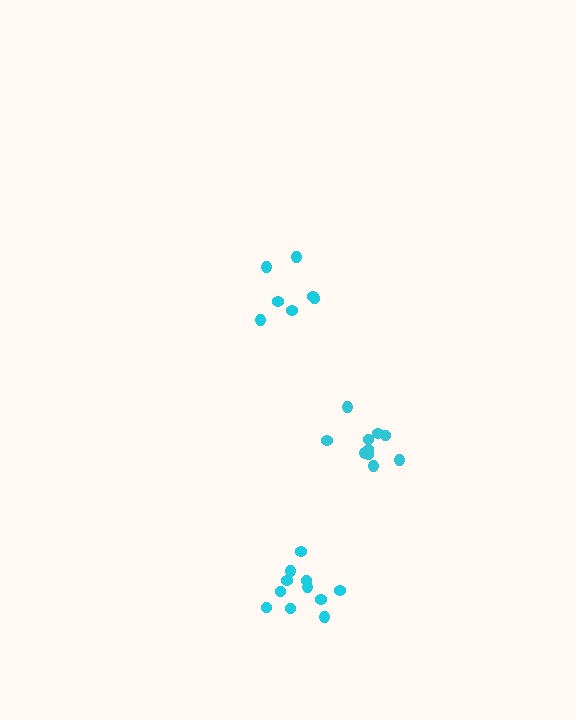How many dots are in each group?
Group 1: 7 dots, Group 2: 11 dots, Group 3: 10 dots (28 total).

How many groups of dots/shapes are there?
There are 3 groups.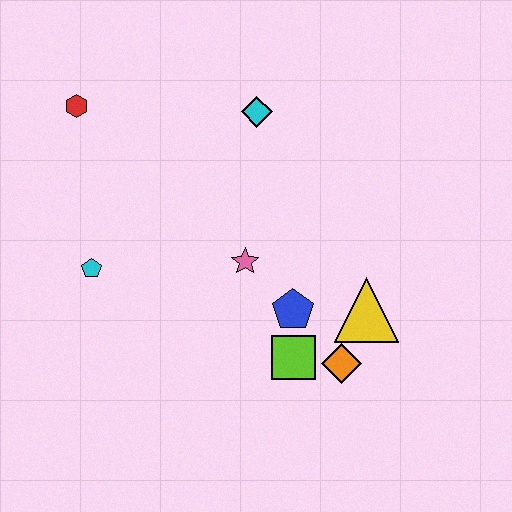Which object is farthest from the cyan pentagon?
The yellow triangle is farthest from the cyan pentagon.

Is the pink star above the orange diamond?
Yes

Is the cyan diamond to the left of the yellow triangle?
Yes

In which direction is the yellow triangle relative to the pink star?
The yellow triangle is to the right of the pink star.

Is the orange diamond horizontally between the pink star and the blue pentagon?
No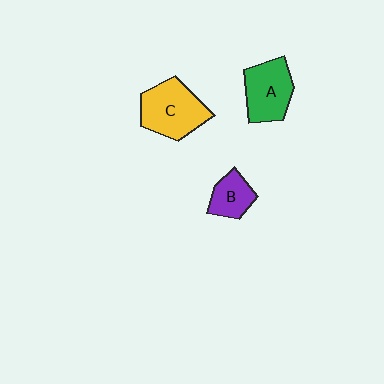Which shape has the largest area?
Shape C (yellow).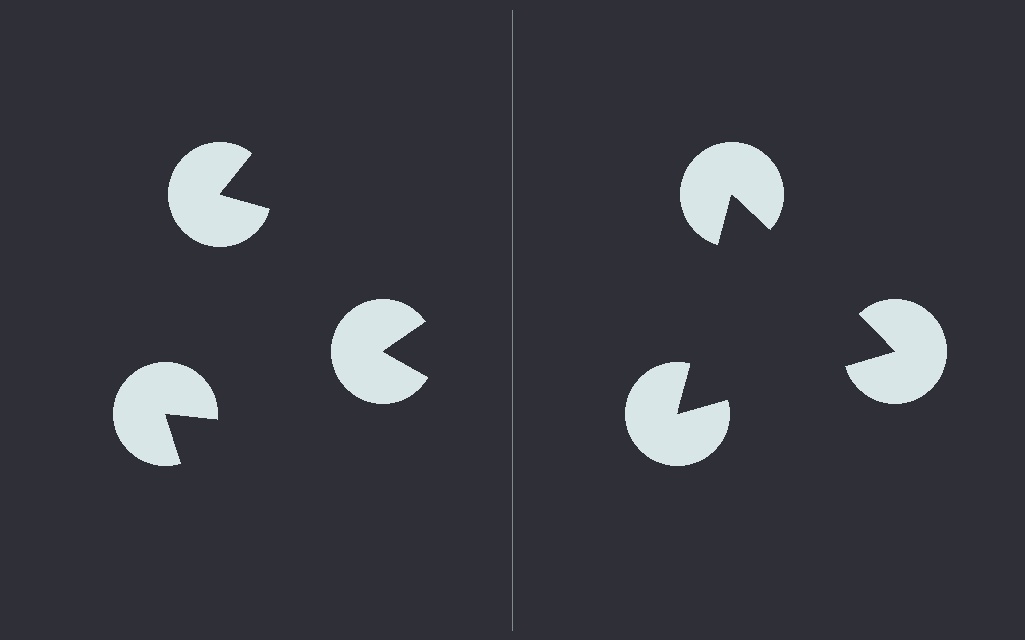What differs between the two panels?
The pac-man discs are positioned identically on both sides; only the wedge orientations differ. On the right they align to a triangle; on the left they are misaligned.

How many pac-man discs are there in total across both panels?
6 — 3 on each side.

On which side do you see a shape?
An illusory triangle appears on the right side. On the left side the wedge cuts are rotated, so no coherent shape forms.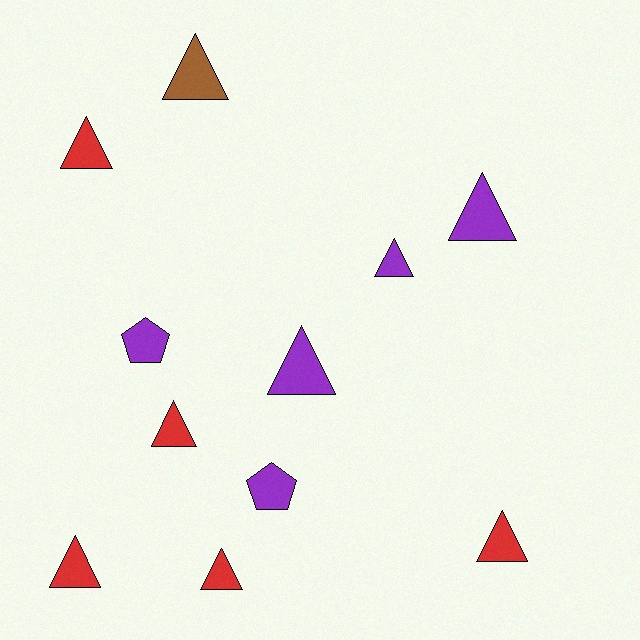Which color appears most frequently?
Red, with 5 objects.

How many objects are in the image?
There are 11 objects.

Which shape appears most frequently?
Triangle, with 9 objects.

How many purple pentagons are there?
There are 2 purple pentagons.